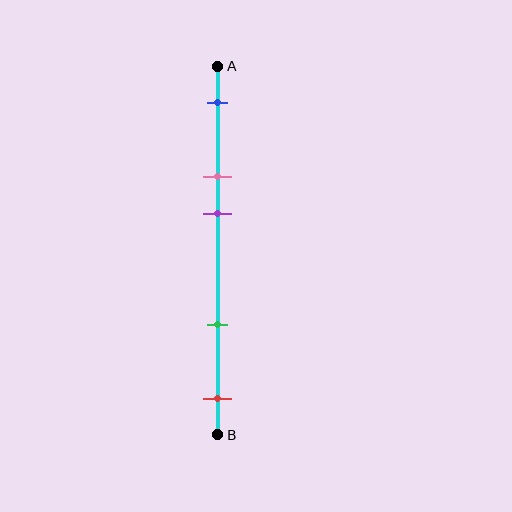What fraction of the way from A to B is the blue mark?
The blue mark is approximately 10% (0.1) of the way from A to B.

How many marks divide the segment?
There are 5 marks dividing the segment.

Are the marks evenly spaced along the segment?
No, the marks are not evenly spaced.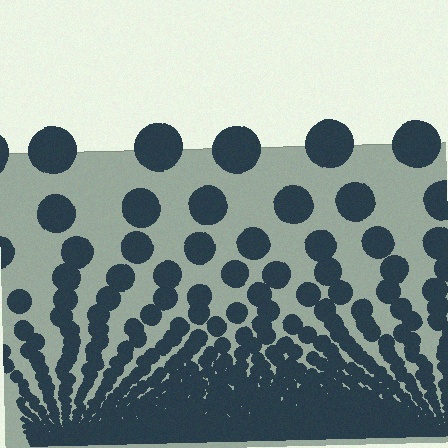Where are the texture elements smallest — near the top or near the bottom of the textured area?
Near the bottom.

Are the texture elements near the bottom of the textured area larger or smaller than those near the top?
Smaller. The gradient is inverted — elements near the bottom are smaller and denser.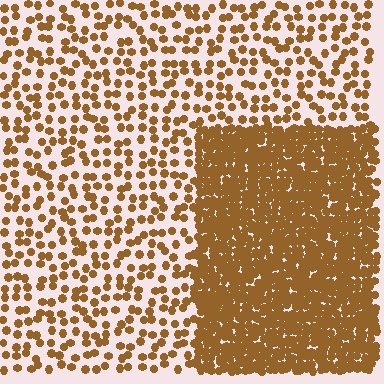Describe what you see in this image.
The image contains small brown elements arranged at two different densities. A rectangle-shaped region is visible where the elements are more densely packed than the surrounding area.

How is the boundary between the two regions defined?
The boundary is defined by a change in element density (approximately 3.2x ratio). All elements are the same color, size, and shape.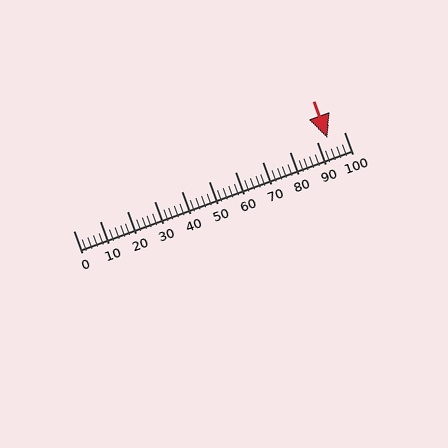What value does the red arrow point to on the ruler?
The red arrow points to approximately 94.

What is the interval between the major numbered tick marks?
The major tick marks are spaced 10 units apart.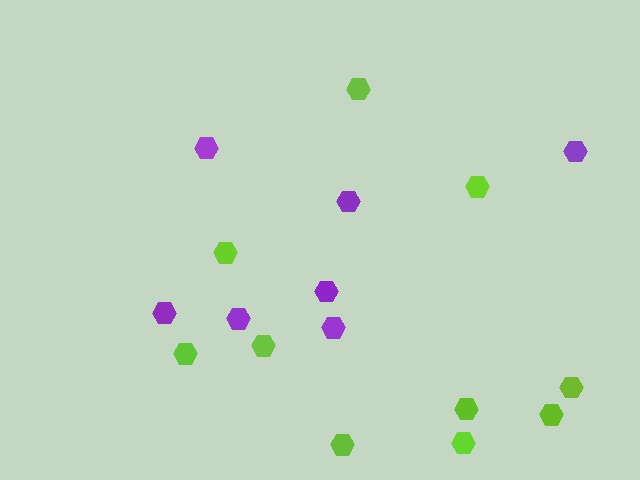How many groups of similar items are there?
There are 2 groups: one group of purple hexagons (7) and one group of lime hexagons (10).